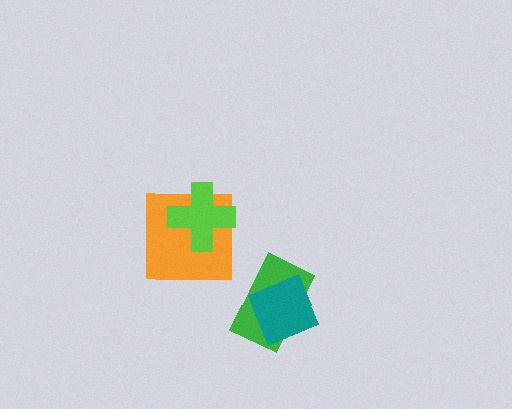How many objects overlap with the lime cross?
1 object overlaps with the lime cross.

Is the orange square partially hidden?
Yes, it is partially covered by another shape.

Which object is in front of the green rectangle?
The teal square is in front of the green rectangle.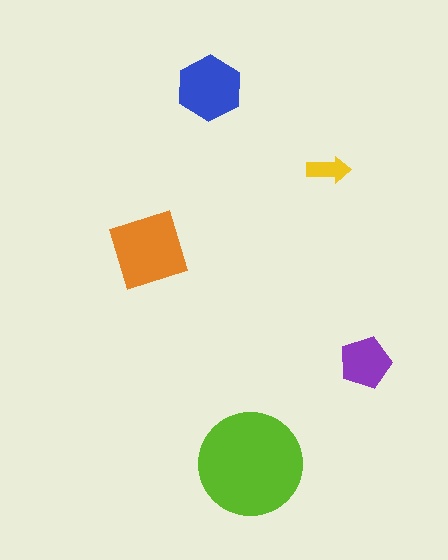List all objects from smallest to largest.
The yellow arrow, the purple pentagon, the blue hexagon, the orange diamond, the lime circle.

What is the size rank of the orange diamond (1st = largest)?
2nd.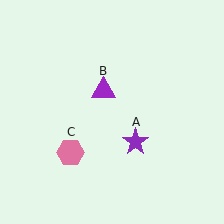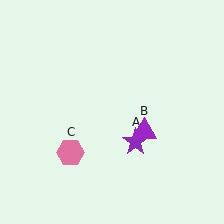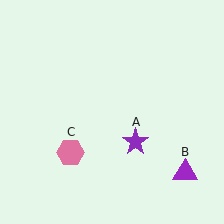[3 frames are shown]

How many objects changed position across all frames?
1 object changed position: purple triangle (object B).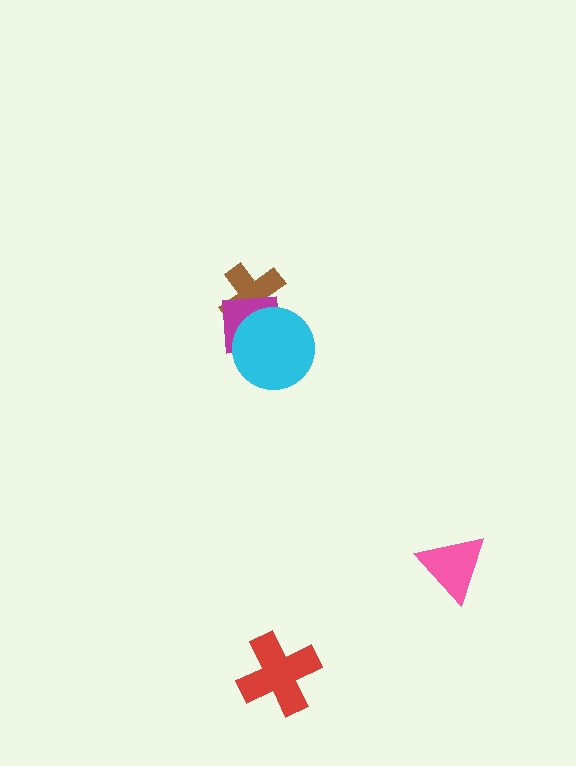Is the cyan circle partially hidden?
No, no other shape covers it.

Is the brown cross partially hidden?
Yes, it is partially covered by another shape.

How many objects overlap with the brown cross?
2 objects overlap with the brown cross.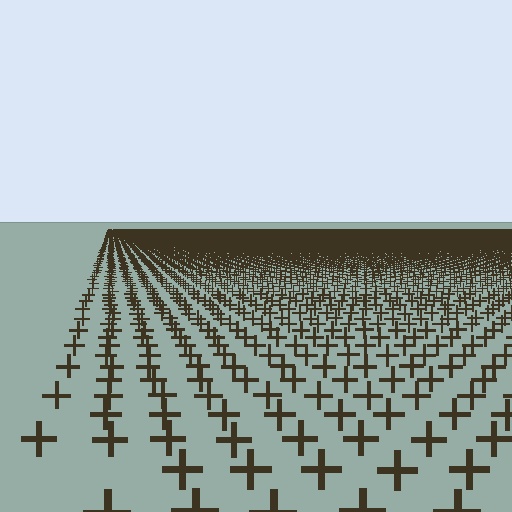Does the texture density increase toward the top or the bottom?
Density increases toward the top.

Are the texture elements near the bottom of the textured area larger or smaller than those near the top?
Larger. Near the bottom, elements are closer to the viewer and appear at a bigger on-screen size.